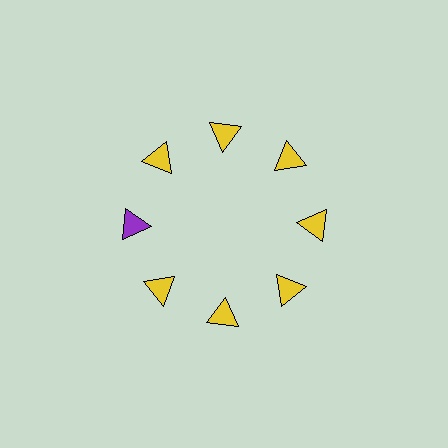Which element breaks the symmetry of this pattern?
The purple triangle at roughly the 9 o'clock position breaks the symmetry. All other shapes are yellow triangles.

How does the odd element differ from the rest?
It has a different color: purple instead of yellow.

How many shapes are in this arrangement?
There are 8 shapes arranged in a ring pattern.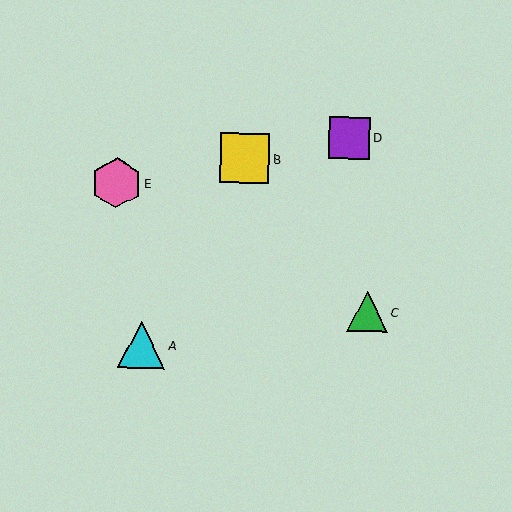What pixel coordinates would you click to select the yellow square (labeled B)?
Click at (245, 158) to select the yellow square B.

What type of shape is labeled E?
Shape E is a pink hexagon.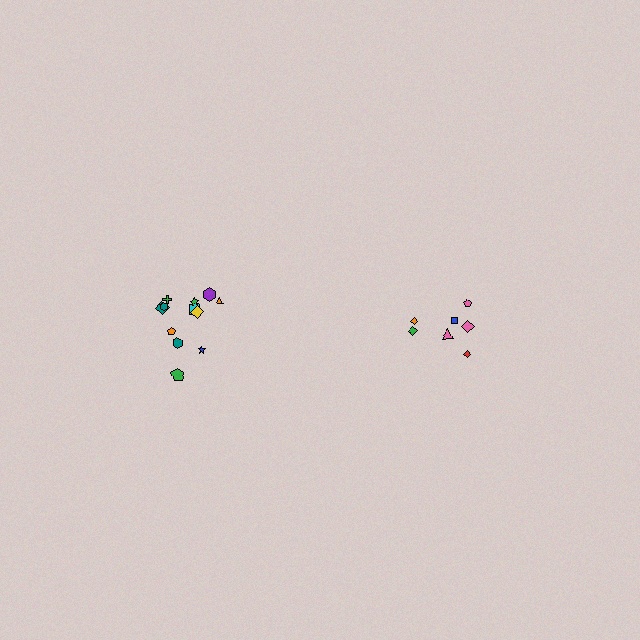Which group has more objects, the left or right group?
The left group.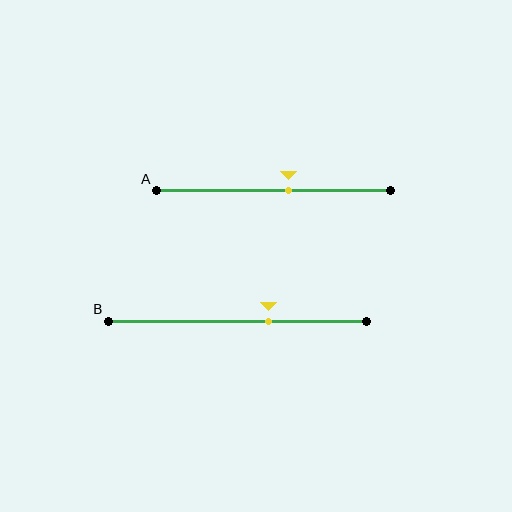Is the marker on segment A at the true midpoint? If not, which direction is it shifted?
No, the marker on segment A is shifted to the right by about 7% of the segment length.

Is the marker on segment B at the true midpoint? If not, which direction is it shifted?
No, the marker on segment B is shifted to the right by about 12% of the segment length.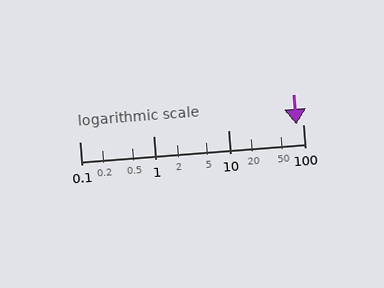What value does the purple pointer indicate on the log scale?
The pointer indicates approximately 82.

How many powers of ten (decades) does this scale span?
The scale spans 3 decades, from 0.1 to 100.